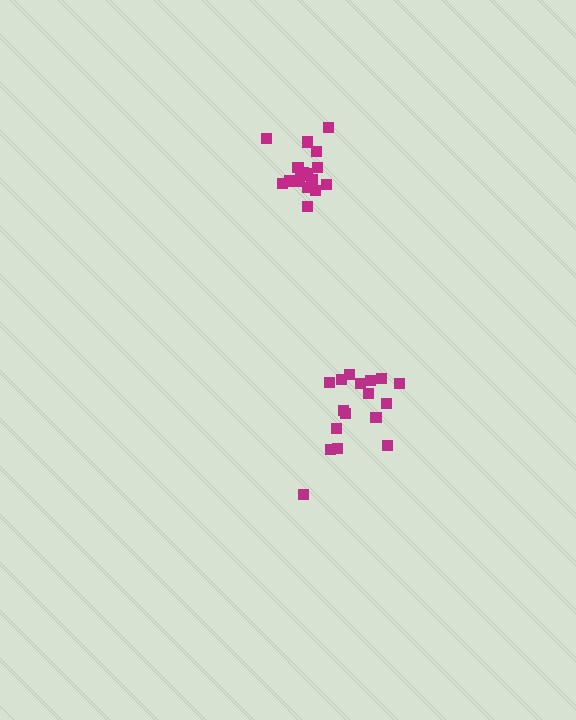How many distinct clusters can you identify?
There are 2 distinct clusters.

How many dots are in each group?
Group 1: 17 dots, Group 2: 19 dots (36 total).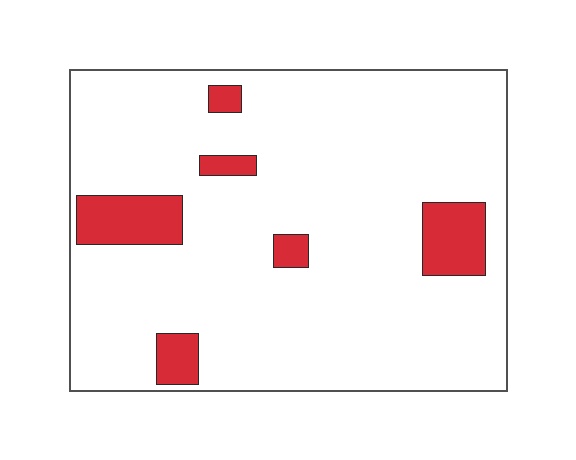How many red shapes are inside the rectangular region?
6.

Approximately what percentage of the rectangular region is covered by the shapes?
Approximately 10%.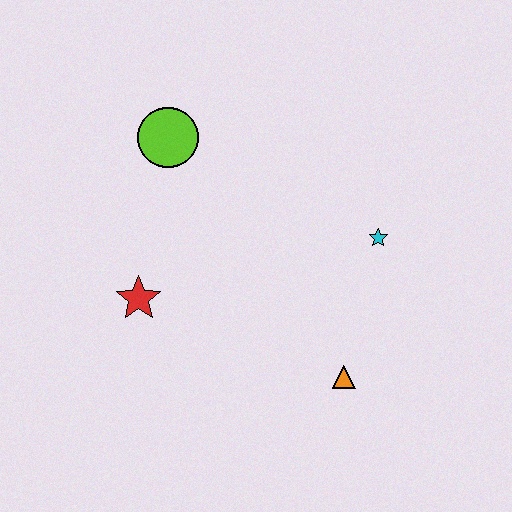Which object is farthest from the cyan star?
The red star is farthest from the cyan star.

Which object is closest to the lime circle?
The red star is closest to the lime circle.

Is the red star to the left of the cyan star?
Yes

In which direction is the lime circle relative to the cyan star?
The lime circle is to the left of the cyan star.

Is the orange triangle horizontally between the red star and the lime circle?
No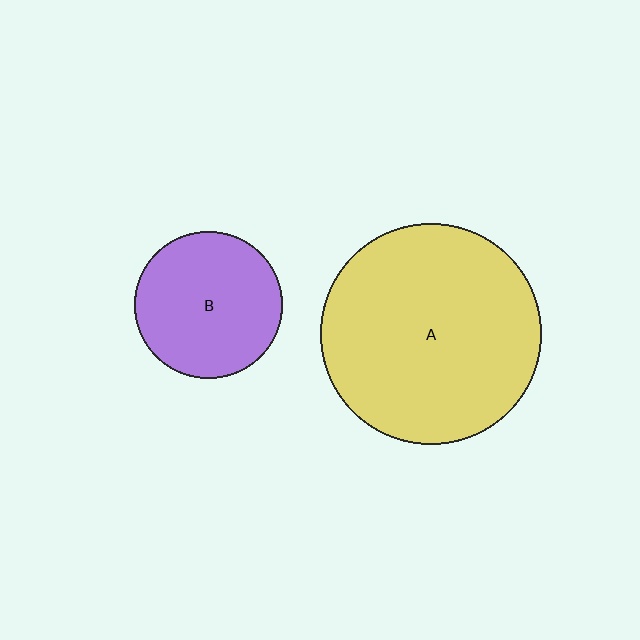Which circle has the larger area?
Circle A (yellow).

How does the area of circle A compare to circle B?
Approximately 2.3 times.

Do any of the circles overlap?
No, none of the circles overlap.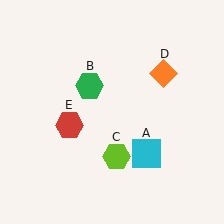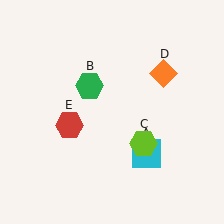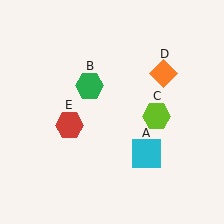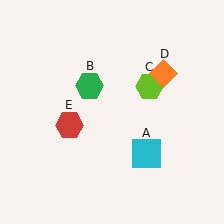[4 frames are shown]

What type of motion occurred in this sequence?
The lime hexagon (object C) rotated counterclockwise around the center of the scene.